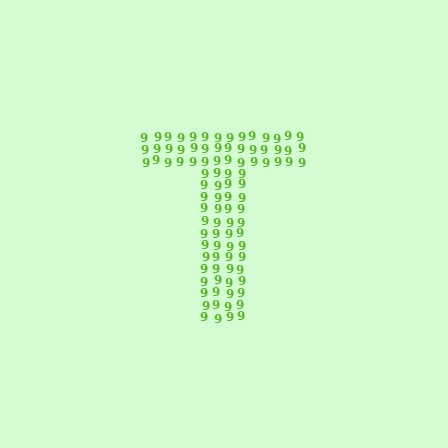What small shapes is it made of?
It is made of small digit 9's.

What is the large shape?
The large shape is the letter T.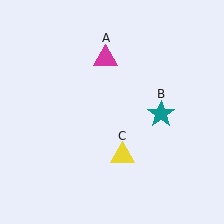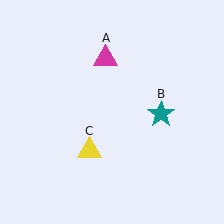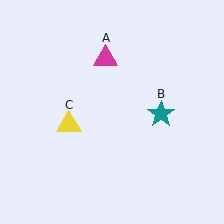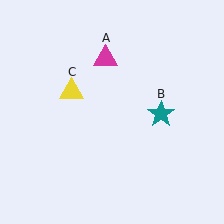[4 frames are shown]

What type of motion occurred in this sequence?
The yellow triangle (object C) rotated clockwise around the center of the scene.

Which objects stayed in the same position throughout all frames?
Magenta triangle (object A) and teal star (object B) remained stationary.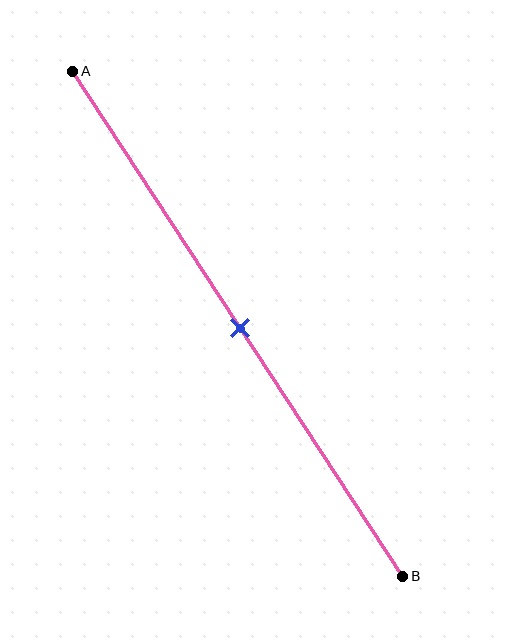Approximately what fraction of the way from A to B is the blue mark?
The blue mark is approximately 50% of the way from A to B.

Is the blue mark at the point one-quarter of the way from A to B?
No, the mark is at about 50% from A, not at the 25% one-quarter point.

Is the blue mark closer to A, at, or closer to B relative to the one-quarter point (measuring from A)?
The blue mark is closer to point B than the one-quarter point of segment AB.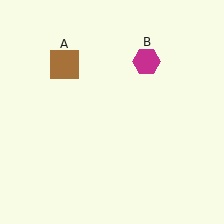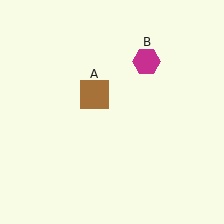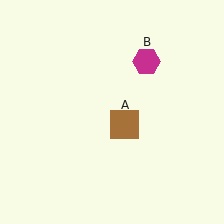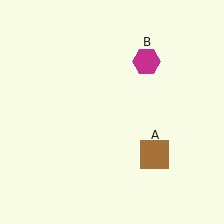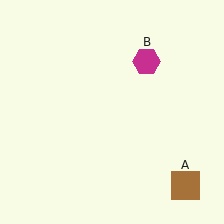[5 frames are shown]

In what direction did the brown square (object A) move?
The brown square (object A) moved down and to the right.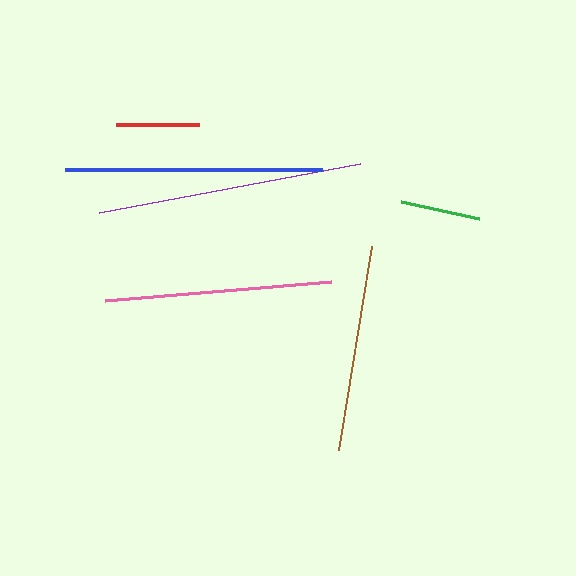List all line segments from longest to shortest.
From longest to shortest: purple, blue, pink, brown, red, green.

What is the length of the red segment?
The red segment is approximately 83 pixels long.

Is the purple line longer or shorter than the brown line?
The purple line is longer than the brown line.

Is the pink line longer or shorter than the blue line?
The blue line is longer than the pink line.